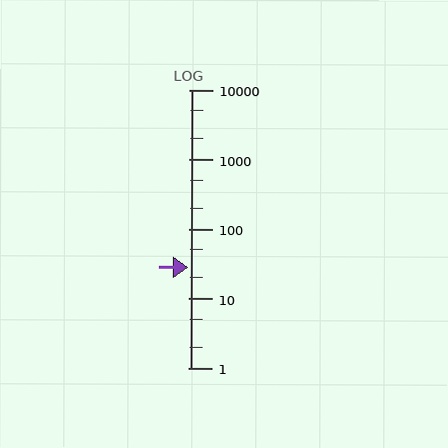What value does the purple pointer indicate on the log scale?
The pointer indicates approximately 28.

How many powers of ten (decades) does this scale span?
The scale spans 4 decades, from 1 to 10000.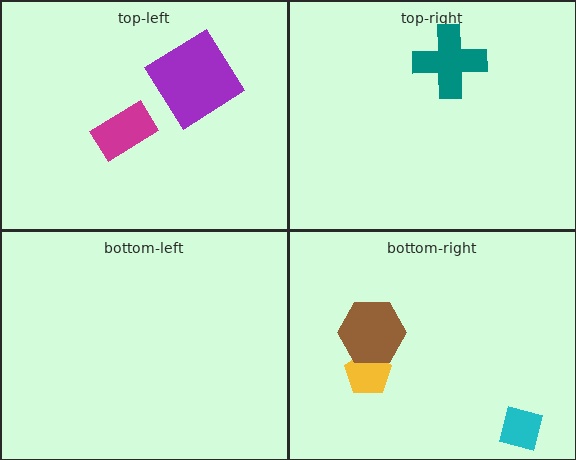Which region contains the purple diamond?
The top-left region.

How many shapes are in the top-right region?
1.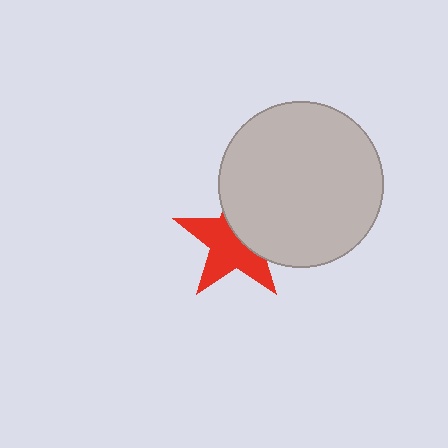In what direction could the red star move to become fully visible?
The red star could move toward the lower-left. That would shift it out from behind the light gray circle entirely.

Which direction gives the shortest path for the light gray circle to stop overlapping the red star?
Moving toward the upper-right gives the shortest separation.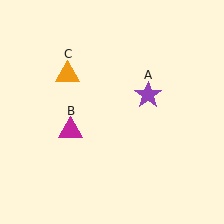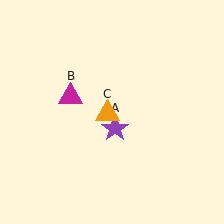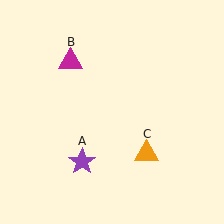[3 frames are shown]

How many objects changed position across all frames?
3 objects changed position: purple star (object A), magenta triangle (object B), orange triangle (object C).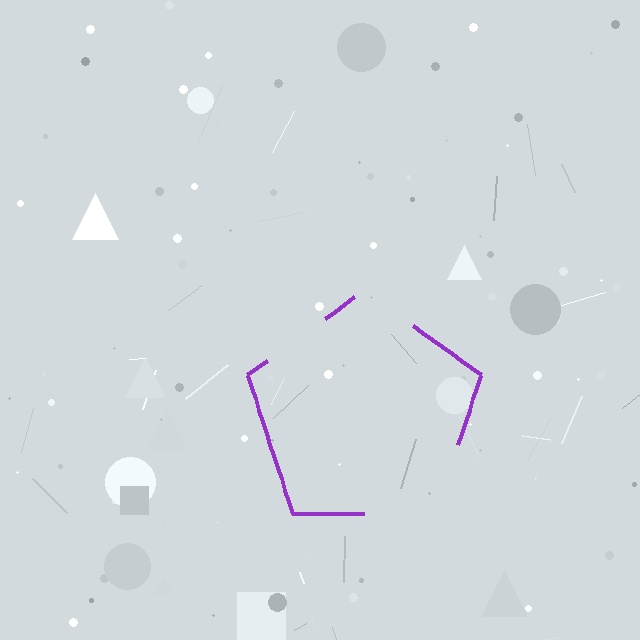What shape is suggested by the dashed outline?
The dashed outline suggests a pentagon.